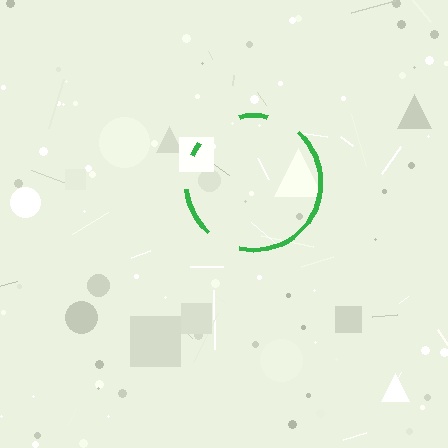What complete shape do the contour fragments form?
The contour fragments form a circle.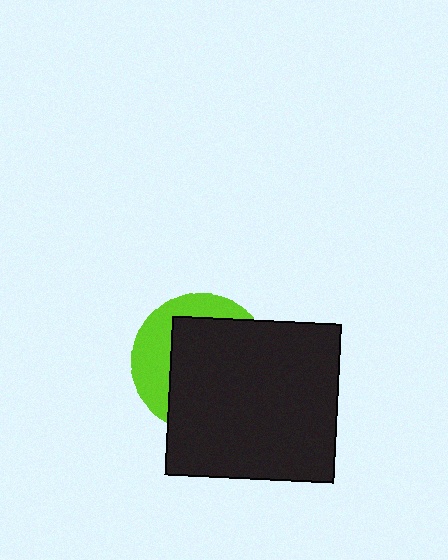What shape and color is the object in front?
The object in front is a black rectangle.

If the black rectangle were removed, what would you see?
You would see the complete lime circle.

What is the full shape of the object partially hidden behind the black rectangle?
The partially hidden object is a lime circle.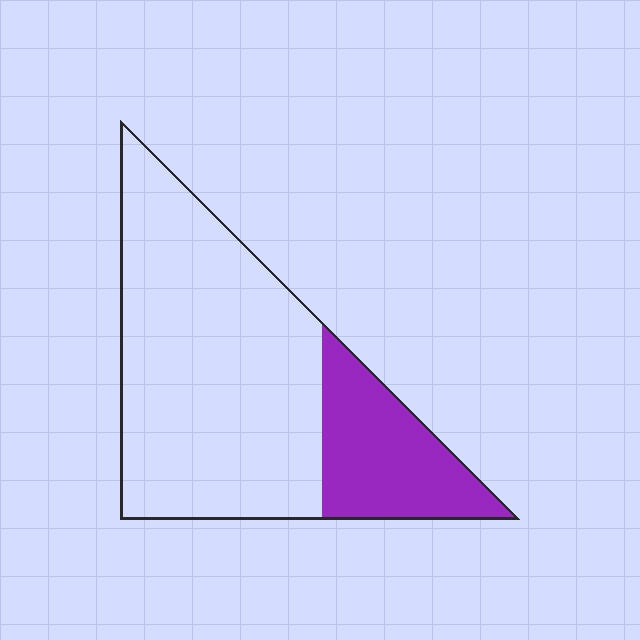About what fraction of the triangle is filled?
About one quarter (1/4).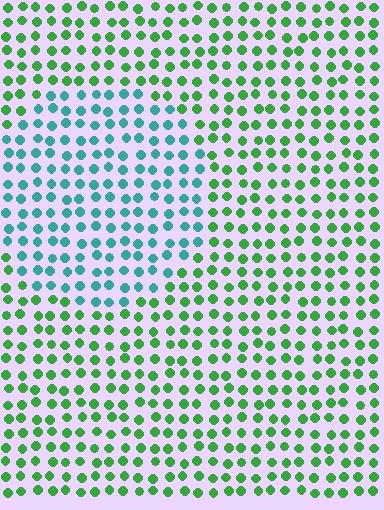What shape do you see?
I see a circle.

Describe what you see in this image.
The image is filled with small green elements in a uniform arrangement. A circle-shaped region is visible where the elements are tinted to a slightly different hue, forming a subtle color boundary.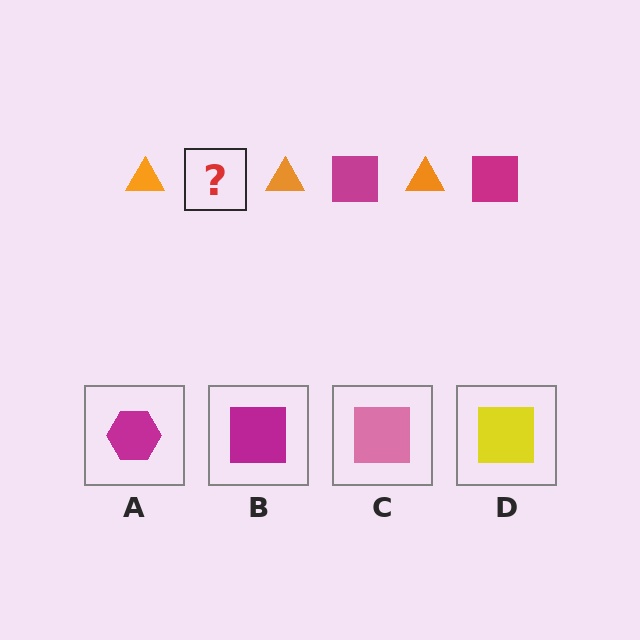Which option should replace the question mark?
Option B.